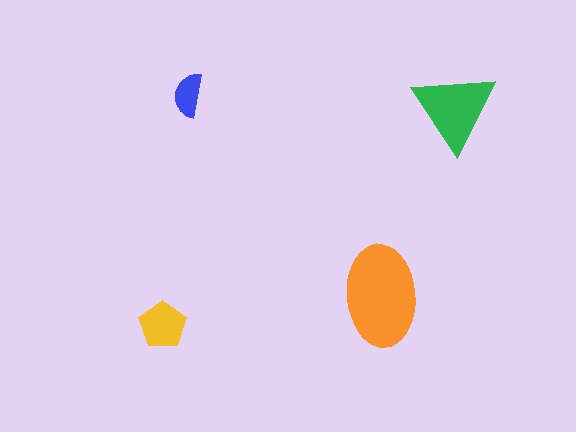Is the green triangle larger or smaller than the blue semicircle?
Larger.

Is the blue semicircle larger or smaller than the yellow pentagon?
Smaller.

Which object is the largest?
The orange ellipse.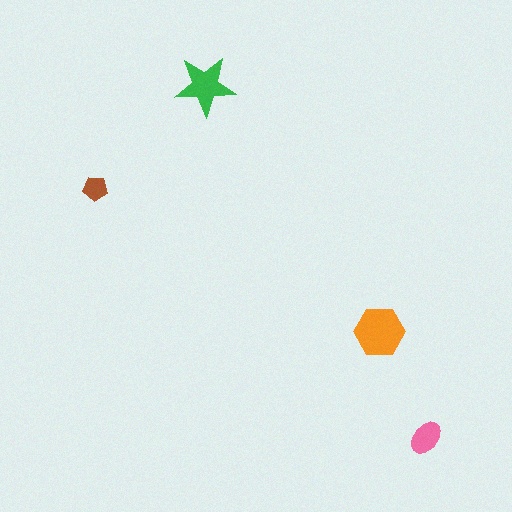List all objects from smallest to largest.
The brown pentagon, the pink ellipse, the green star, the orange hexagon.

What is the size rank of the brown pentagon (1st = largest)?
4th.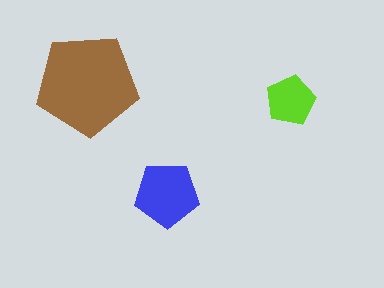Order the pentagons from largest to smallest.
the brown one, the blue one, the lime one.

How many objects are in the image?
There are 3 objects in the image.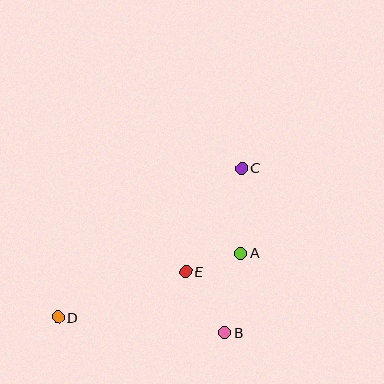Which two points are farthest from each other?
Points C and D are farthest from each other.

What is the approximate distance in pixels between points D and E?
The distance between D and E is approximately 136 pixels.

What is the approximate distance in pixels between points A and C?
The distance between A and C is approximately 85 pixels.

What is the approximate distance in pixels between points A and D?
The distance between A and D is approximately 194 pixels.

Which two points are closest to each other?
Points A and E are closest to each other.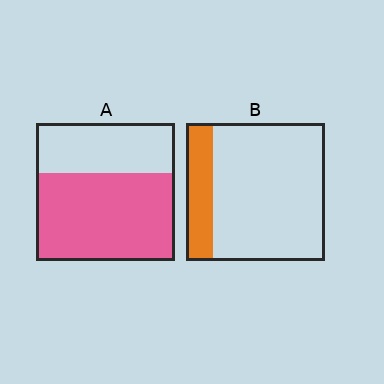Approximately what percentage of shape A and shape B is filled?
A is approximately 65% and B is approximately 20%.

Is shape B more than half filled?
No.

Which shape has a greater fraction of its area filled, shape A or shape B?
Shape A.